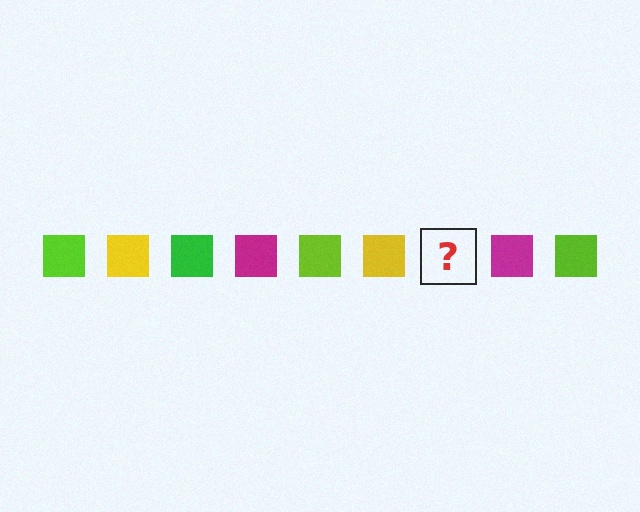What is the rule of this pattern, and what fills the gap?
The rule is that the pattern cycles through lime, yellow, green, magenta squares. The gap should be filled with a green square.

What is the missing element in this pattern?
The missing element is a green square.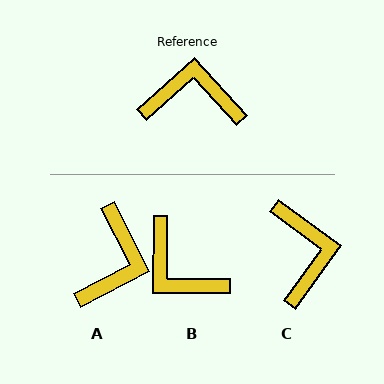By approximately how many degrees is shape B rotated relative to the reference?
Approximately 137 degrees counter-clockwise.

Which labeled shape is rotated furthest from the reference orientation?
B, about 137 degrees away.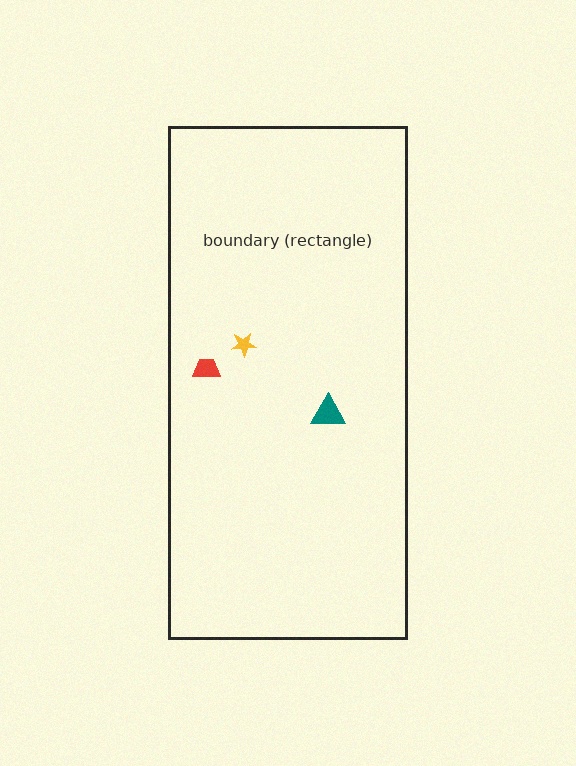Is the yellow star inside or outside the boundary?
Inside.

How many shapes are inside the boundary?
3 inside, 0 outside.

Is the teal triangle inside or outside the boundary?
Inside.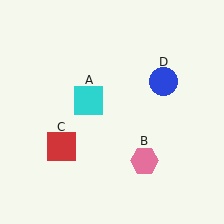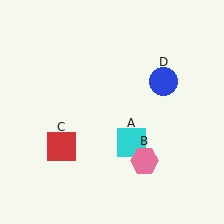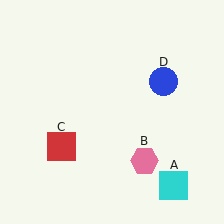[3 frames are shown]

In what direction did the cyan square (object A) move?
The cyan square (object A) moved down and to the right.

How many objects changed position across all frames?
1 object changed position: cyan square (object A).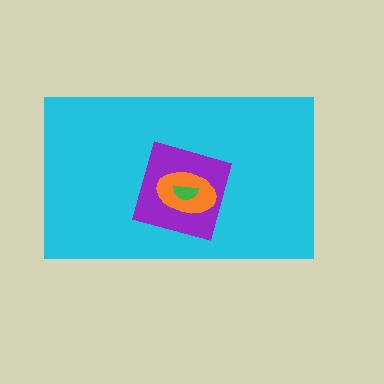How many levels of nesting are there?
4.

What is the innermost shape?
The green semicircle.